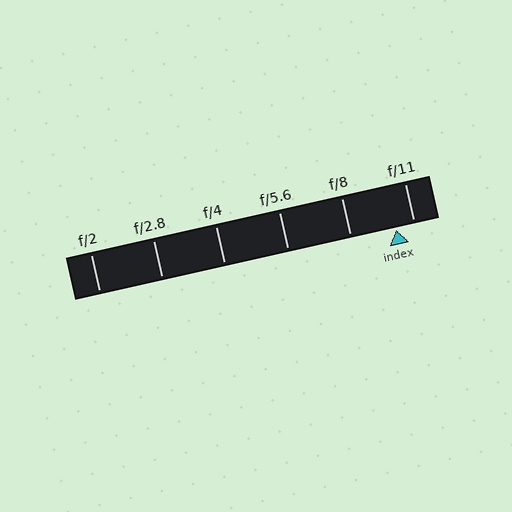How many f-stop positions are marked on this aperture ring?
There are 6 f-stop positions marked.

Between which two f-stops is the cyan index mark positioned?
The index mark is between f/8 and f/11.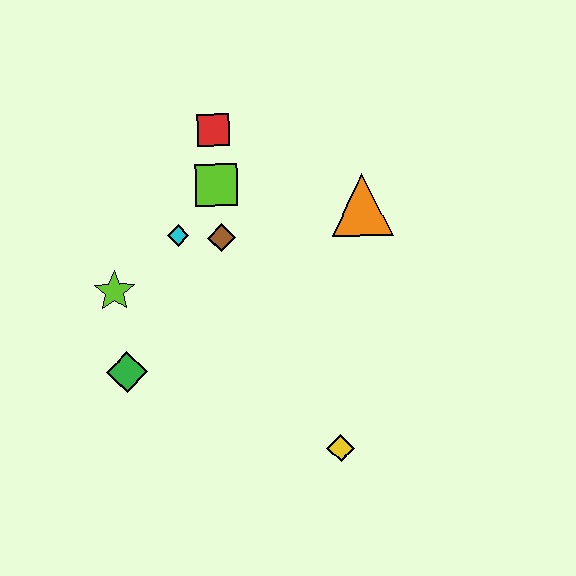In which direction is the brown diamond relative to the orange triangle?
The brown diamond is to the left of the orange triangle.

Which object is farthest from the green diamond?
The orange triangle is farthest from the green diamond.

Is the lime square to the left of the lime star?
No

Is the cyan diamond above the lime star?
Yes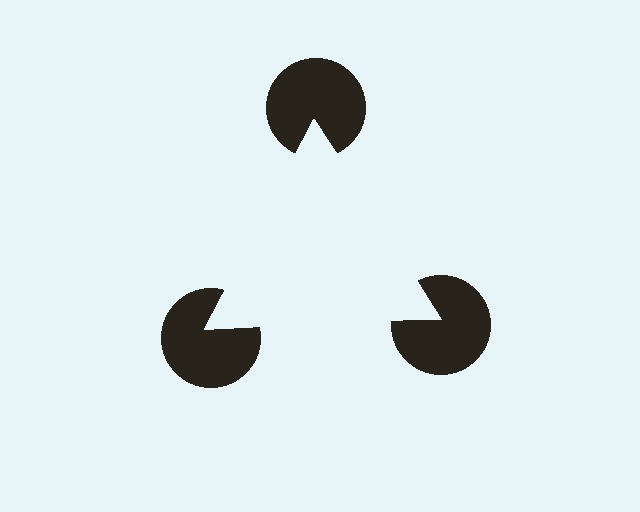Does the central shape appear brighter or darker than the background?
It typically appears slightly brighter than the background, even though no actual brightness change is drawn.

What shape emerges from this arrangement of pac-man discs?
An illusory triangle — its edges are inferred from the aligned wedge cuts in the pac-man discs, not physically drawn.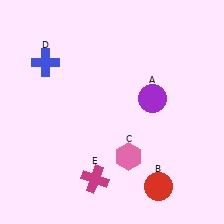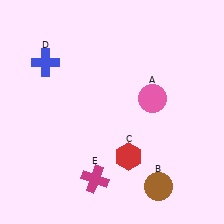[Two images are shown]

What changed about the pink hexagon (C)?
In Image 1, C is pink. In Image 2, it changed to red.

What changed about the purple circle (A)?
In Image 1, A is purple. In Image 2, it changed to pink.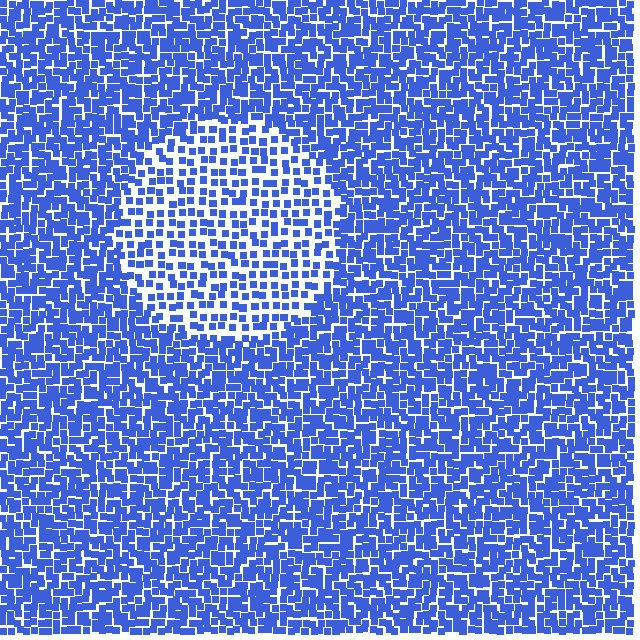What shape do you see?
I see a circle.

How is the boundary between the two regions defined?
The boundary is defined by a change in element density (approximately 1.9x ratio). All elements are the same color, size, and shape.